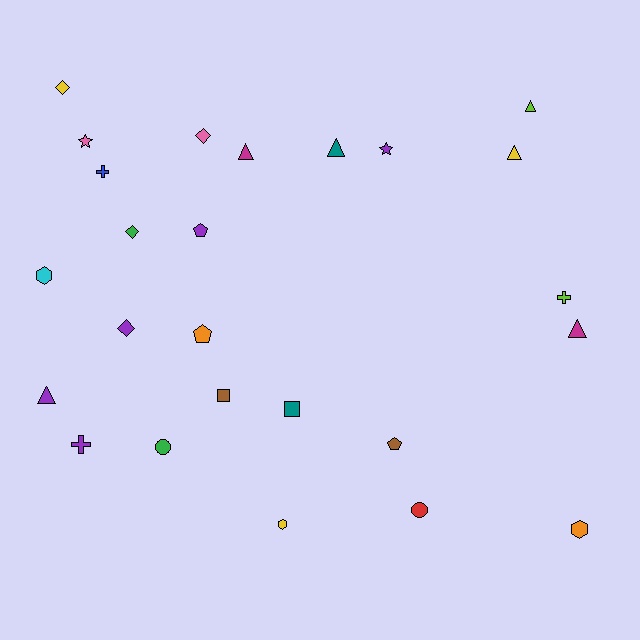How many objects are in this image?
There are 25 objects.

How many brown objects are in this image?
There are 2 brown objects.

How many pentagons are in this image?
There are 3 pentagons.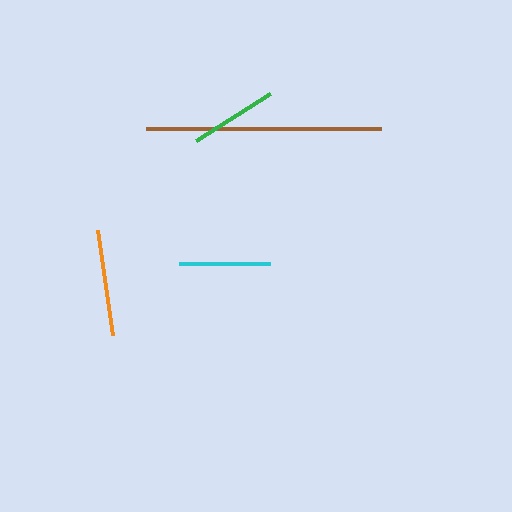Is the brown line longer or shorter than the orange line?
The brown line is longer than the orange line.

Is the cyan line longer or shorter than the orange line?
The orange line is longer than the cyan line.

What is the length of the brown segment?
The brown segment is approximately 235 pixels long.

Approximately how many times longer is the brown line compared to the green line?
The brown line is approximately 2.7 times the length of the green line.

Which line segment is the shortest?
The green line is the shortest at approximately 88 pixels.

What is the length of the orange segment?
The orange segment is approximately 106 pixels long.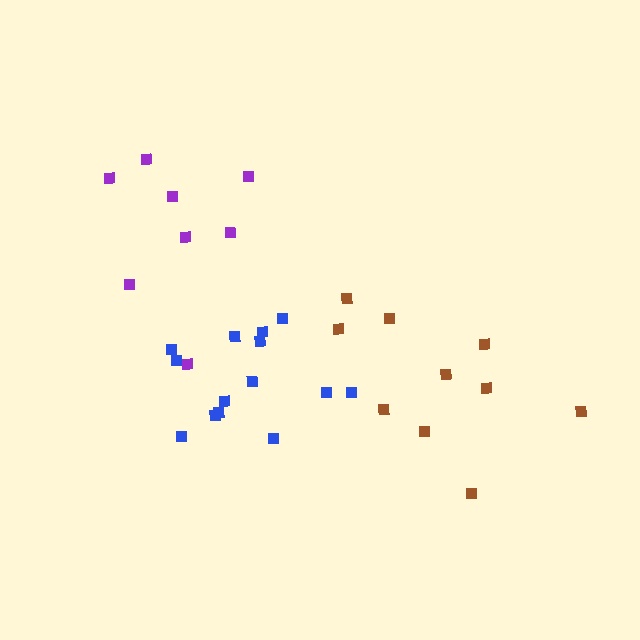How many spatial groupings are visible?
There are 3 spatial groupings.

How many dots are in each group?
Group 1: 14 dots, Group 2: 10 dots, Group 3: 8 dots (32 total).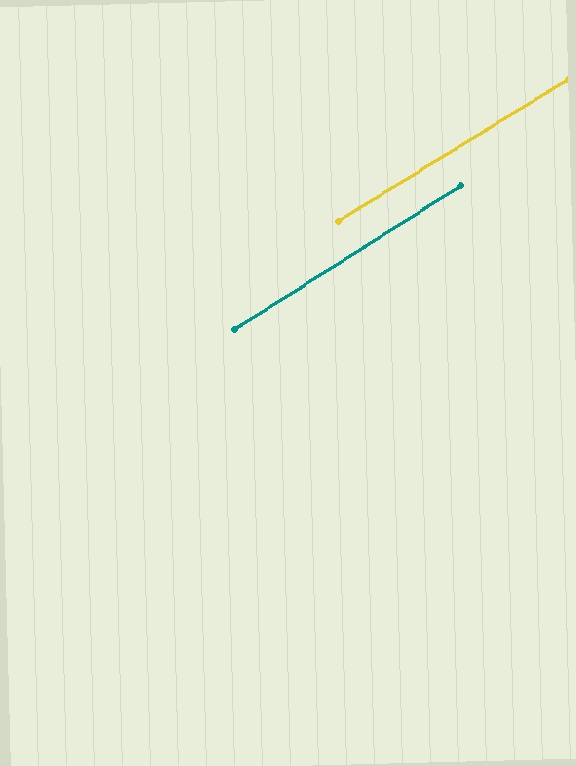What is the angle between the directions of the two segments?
Approximately 1 degree.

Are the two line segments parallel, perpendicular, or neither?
Parallel — their directions differ by only 1.0°.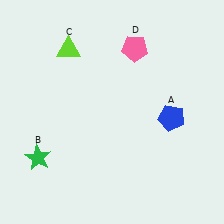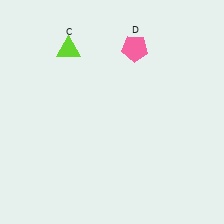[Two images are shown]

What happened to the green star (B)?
The green star (B) was removed in Image 2. It was in the bottom-left area of Image 1.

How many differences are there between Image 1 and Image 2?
There are 2 differences between the two images.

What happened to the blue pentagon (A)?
The blue pentagon (A) was removed in Image 2. It was in the bottom-right area of Image 1.